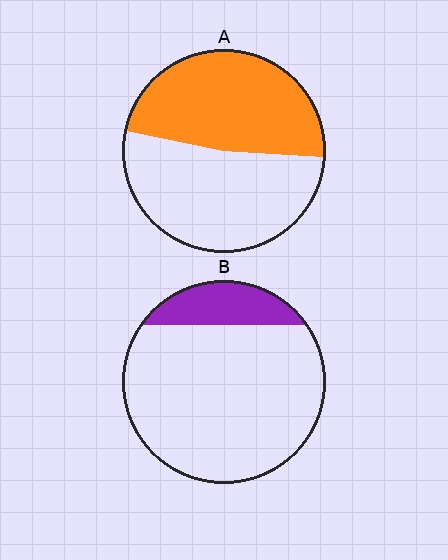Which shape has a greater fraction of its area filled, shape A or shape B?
Shape A.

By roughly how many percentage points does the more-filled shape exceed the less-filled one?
By roughly 30 percentage points (A over B).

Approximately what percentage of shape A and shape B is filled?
A is approximately 50% and B is approximately 15%.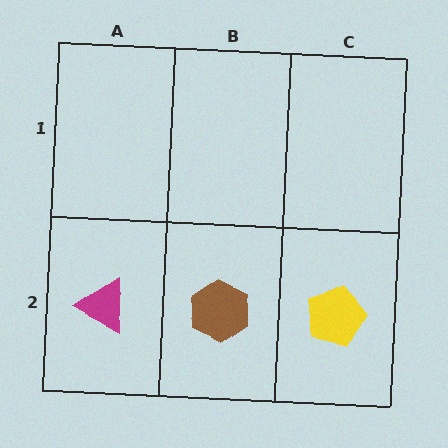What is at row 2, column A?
A magenta triangle.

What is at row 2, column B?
A brown hexagon.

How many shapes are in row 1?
0 shapes.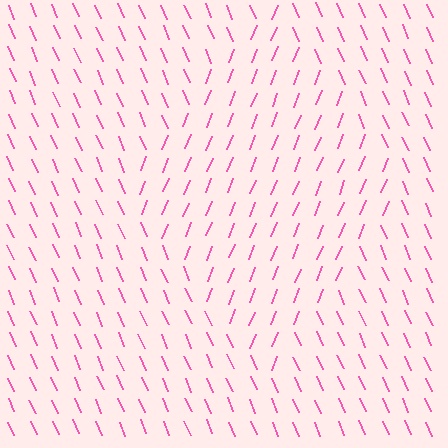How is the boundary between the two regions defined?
The boundary is defined purely by a change in line orientation (approximately 45 degrees difference). All lines are the same color and thickness.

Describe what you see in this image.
The image is filled with small pink line segments. A diamond region in the image has lines oriented differently from the surrounding lines, creating a visible texture boundary.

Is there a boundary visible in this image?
Yes, there is a texture boundary formed by a change in line orientation.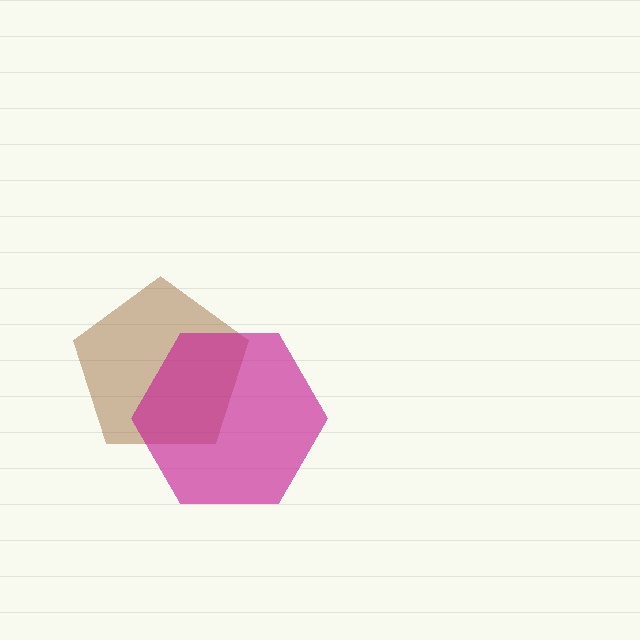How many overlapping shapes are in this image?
There are 2 overlapping shapes in the image.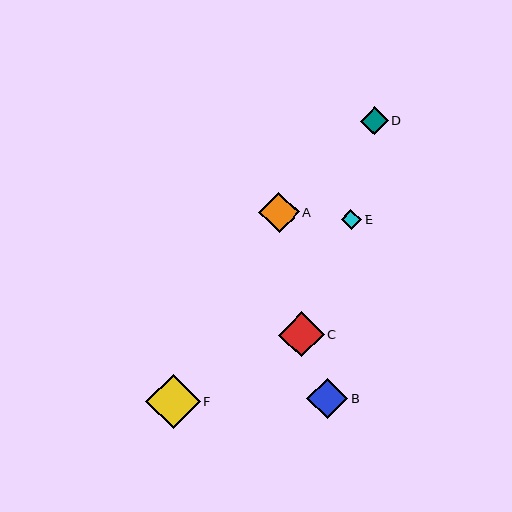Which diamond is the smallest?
Diamond E is the smallest with a size of approximately 20 pixels.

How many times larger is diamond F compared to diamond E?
Diamond F is approximately 2.6 times the size of diamond E.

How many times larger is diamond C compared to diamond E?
Diamond C is approximately 2.2 times the size of diamond E.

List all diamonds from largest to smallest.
From largest to smallest: F, C, B, A, D, E.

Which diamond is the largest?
Diamond F is the largest with a size of approximately 54 pixels.